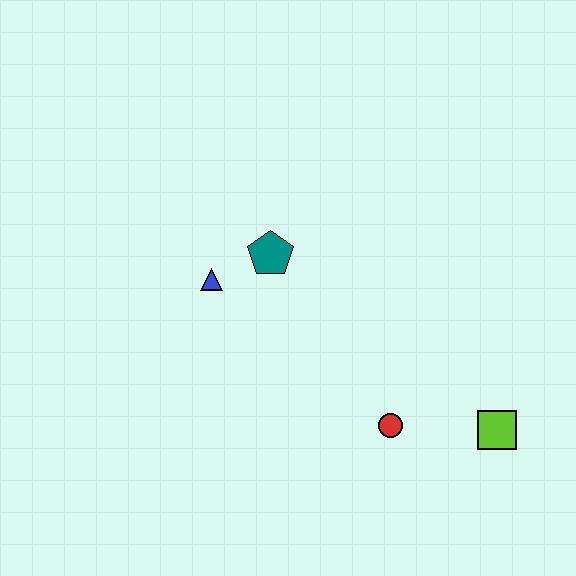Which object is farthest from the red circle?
The blue triangle is farthest from the red circle.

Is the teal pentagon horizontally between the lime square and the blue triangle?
Yes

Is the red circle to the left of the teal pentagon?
No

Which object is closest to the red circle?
The lime square is closest to the red circle.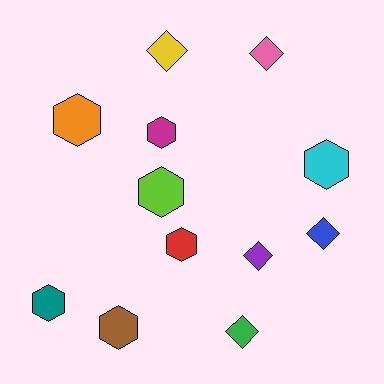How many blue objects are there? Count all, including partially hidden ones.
There is 1 blue object.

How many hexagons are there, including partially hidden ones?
There are 7 hexagons.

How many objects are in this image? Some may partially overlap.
There are 12 objects.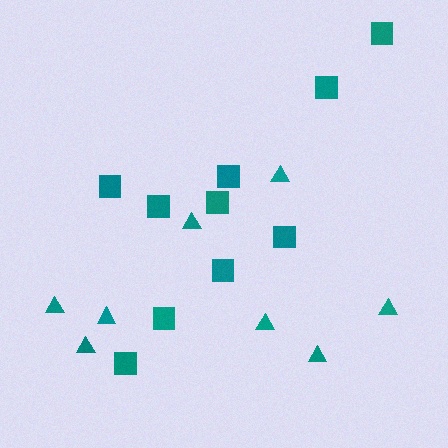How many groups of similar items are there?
There are 2 groups: one group of triangles (8) and one group of squares (10).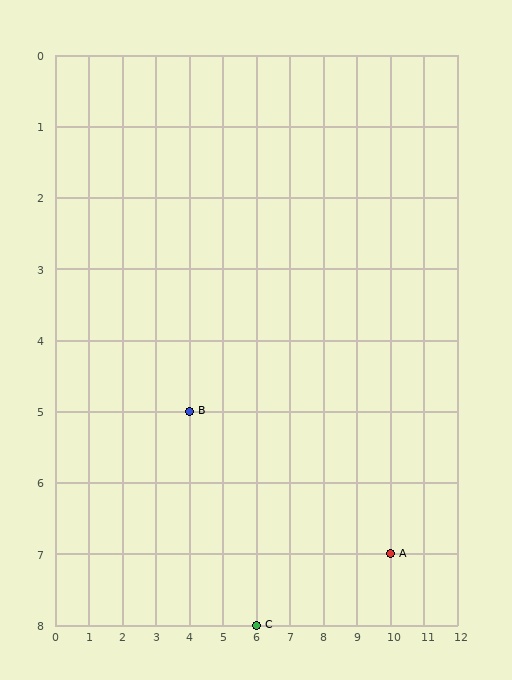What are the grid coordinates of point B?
Point B is at grid coordinates (4, 5).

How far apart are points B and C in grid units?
Points B and C are 2 columns and 3 rows apart (about 3.6 grid units diagonally).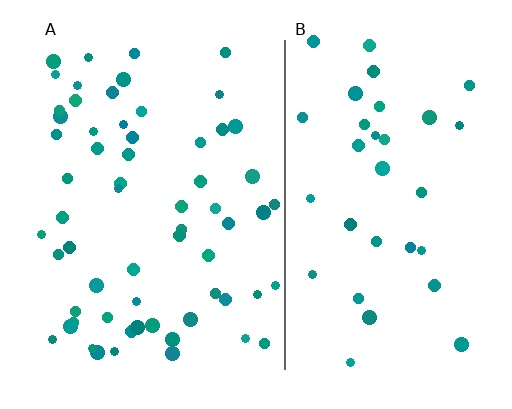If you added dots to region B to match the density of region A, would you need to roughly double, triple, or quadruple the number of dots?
Approximately double.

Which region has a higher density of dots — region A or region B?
A (the left).